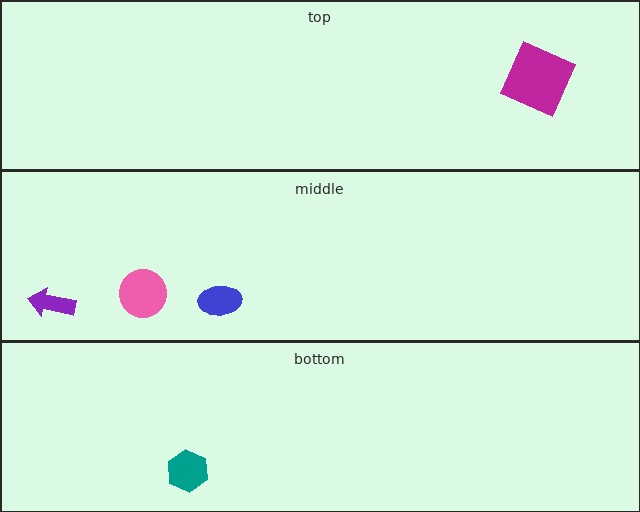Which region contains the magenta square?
The top region.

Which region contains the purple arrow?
The middle region.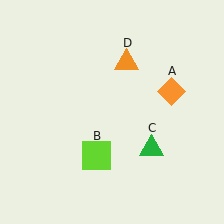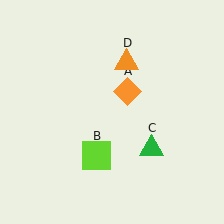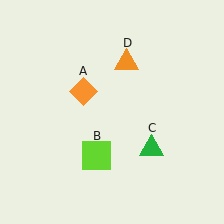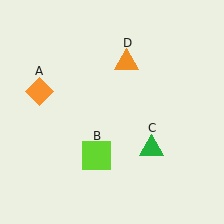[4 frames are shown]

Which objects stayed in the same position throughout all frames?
Lime square (object B) and green triangle (object C) and orange triangle (object D) remained stationary.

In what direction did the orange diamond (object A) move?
The orange diamond (object A) moved left.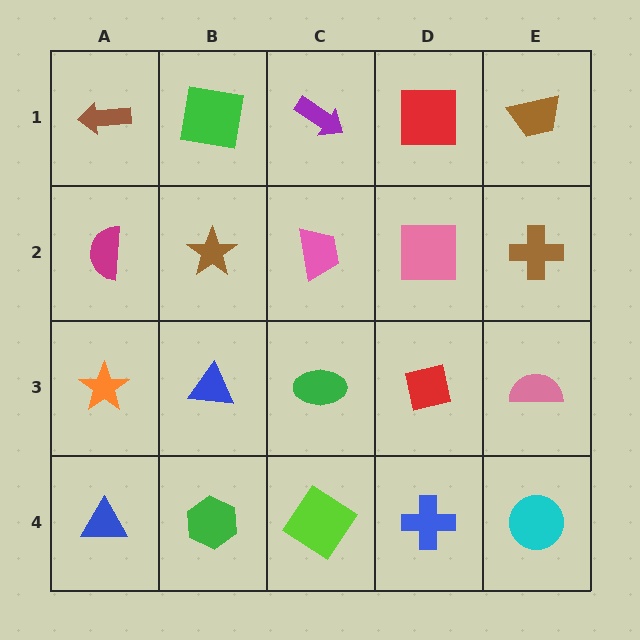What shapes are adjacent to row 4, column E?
A pink semicircle (row 3, column E), a blue cross (row 4, column D).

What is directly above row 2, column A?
A brown arrow.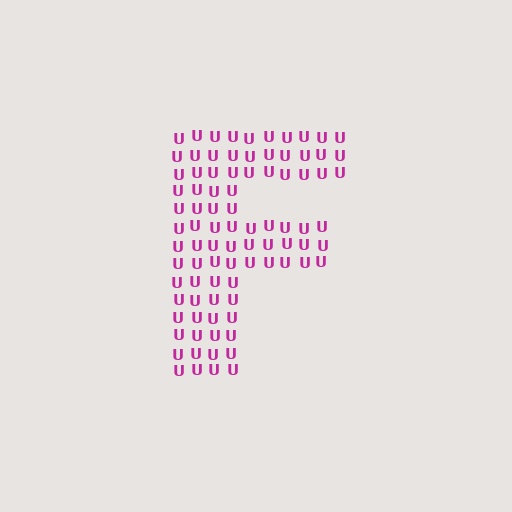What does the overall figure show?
The overall figure shows the letter F.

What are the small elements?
The small elements are letter U's.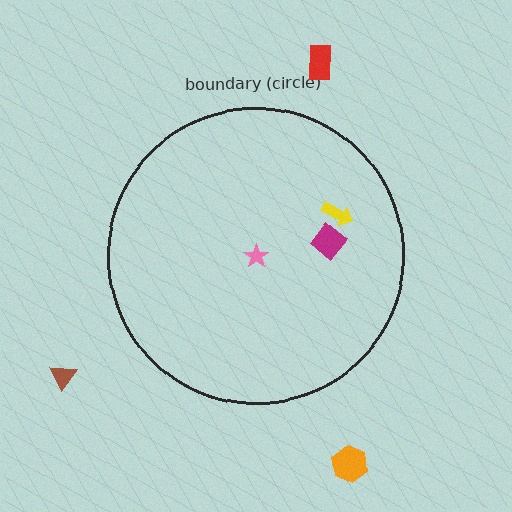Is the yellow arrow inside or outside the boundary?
Inside.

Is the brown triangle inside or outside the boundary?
Outside.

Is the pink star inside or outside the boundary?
Inside.